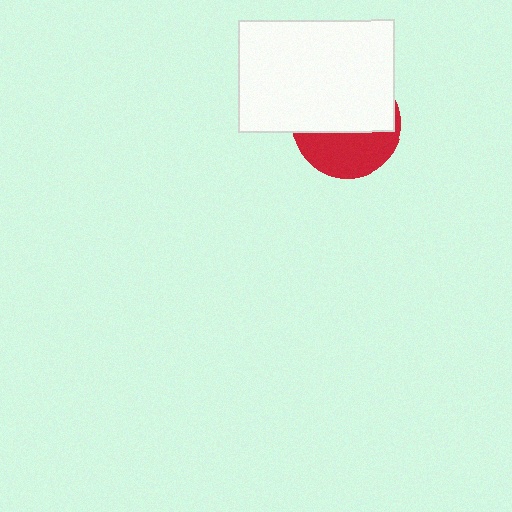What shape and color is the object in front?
The object in front is a white rectangle.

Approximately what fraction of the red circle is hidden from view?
Roughly 59% of the red circle is hidden behind the white rectangle.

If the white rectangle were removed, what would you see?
You would see the complete red circle.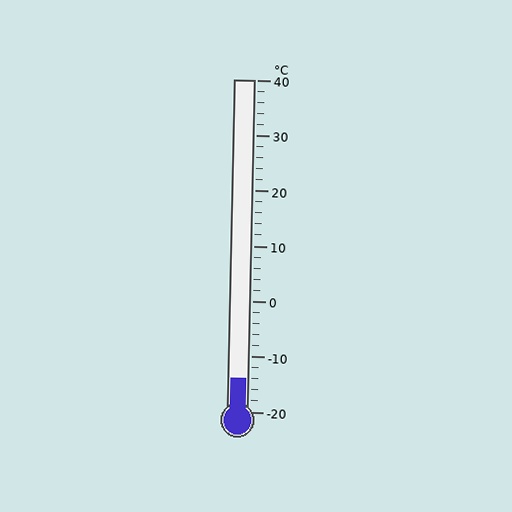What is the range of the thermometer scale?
The thermometer scale ranges from -20°C to 40°C.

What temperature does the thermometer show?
The thermometer shows approximately -14°C.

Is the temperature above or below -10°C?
The temperature is below -10°C.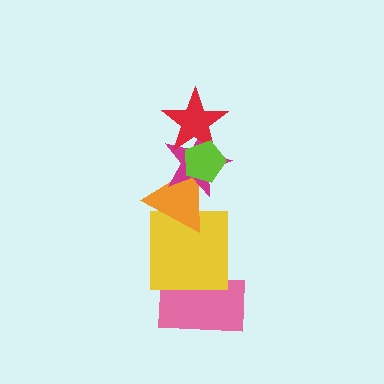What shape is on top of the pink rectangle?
The yellow square is on top of the pink rectangle.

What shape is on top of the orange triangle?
The magenta star is on top of the orange triangle.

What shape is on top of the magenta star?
The red star is on top of the magenta star.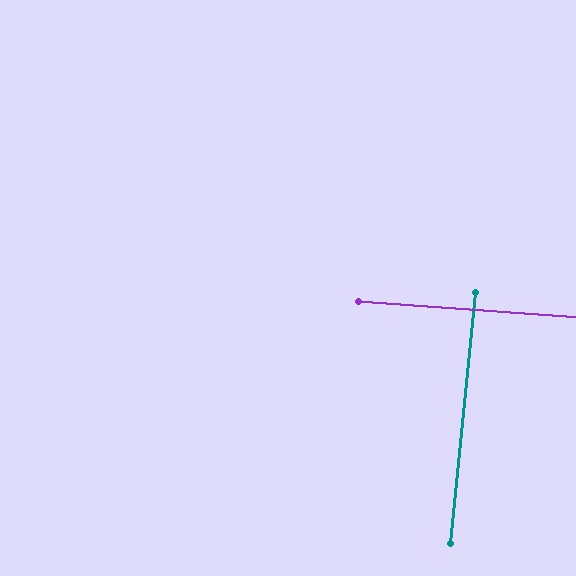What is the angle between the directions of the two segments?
Approximately 88 degrees.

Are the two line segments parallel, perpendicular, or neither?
Perpendicular — they meet at approximately 88°.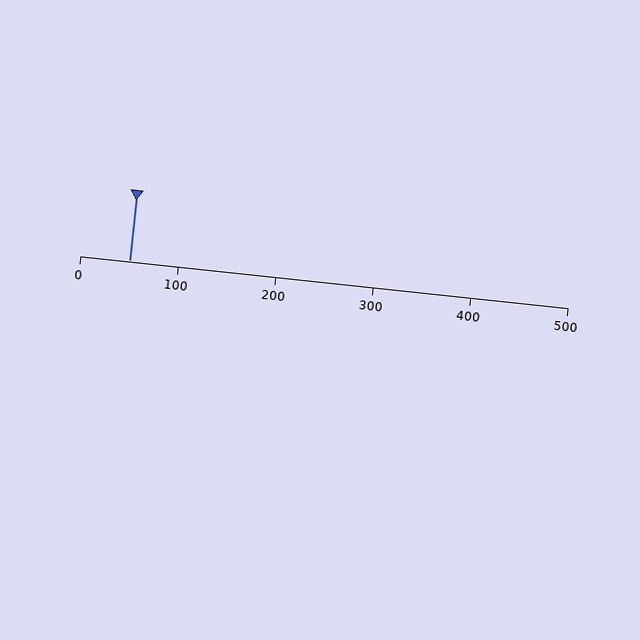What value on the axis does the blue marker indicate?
The marker indicates approximately 50.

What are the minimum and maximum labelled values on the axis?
The axis runs from 0 to 500.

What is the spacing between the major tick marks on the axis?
The major ticks are spaced 100 apart.